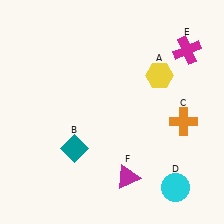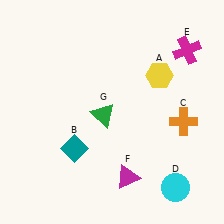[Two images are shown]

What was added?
A green triangle (G) was added in Image 2.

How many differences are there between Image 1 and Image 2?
There is 1 difference between the two images.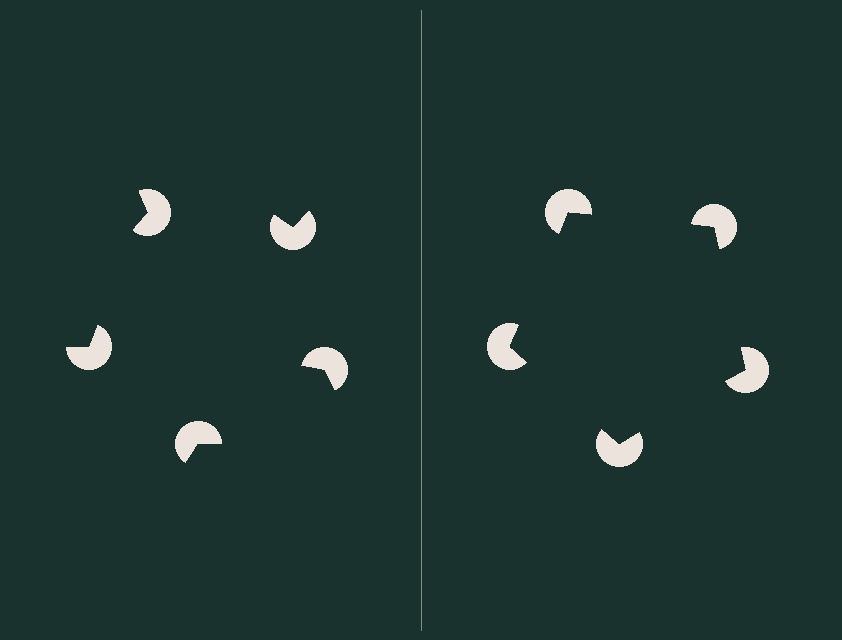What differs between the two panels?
The pac-man discs are positioned identically on both sides; only the wedge orientations differ. On the right they align to a pentagon; on the left they are misaligned.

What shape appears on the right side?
An illusory pentagon.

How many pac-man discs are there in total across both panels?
10 — 5 on each side.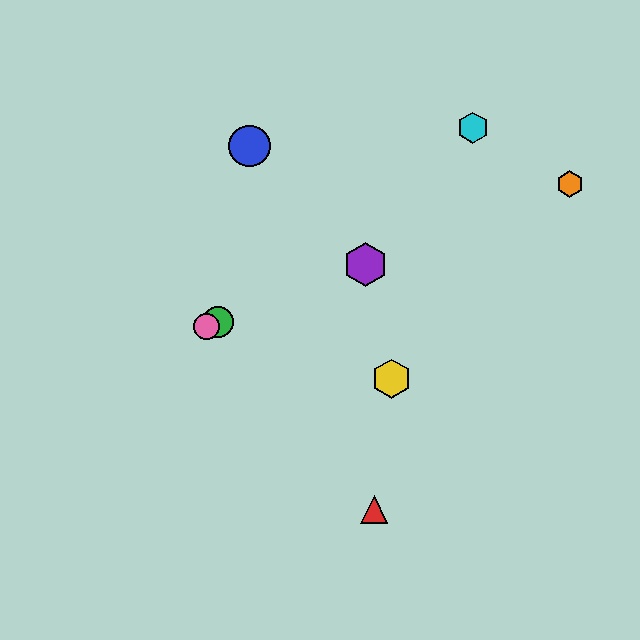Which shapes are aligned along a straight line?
The green circle, the purple hexagon, the orange hexagon, the pink circle are aligned along a straight line.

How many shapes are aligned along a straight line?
4 shapes (the green circle, the purple hexagon, the orange hexagon, the pink circle) are aligned along a straight line.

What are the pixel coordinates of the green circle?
The green circle is at (218, 322).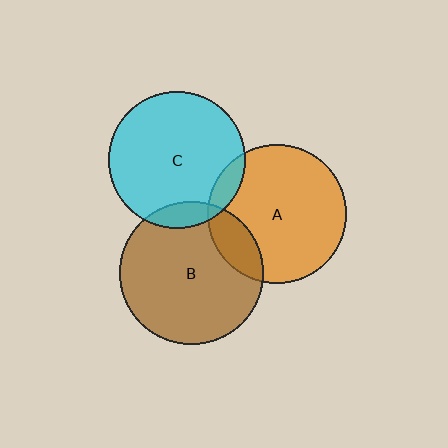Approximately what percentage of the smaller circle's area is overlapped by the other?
Approximately 10%.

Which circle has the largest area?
Circle B (brown).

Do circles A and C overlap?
Yes.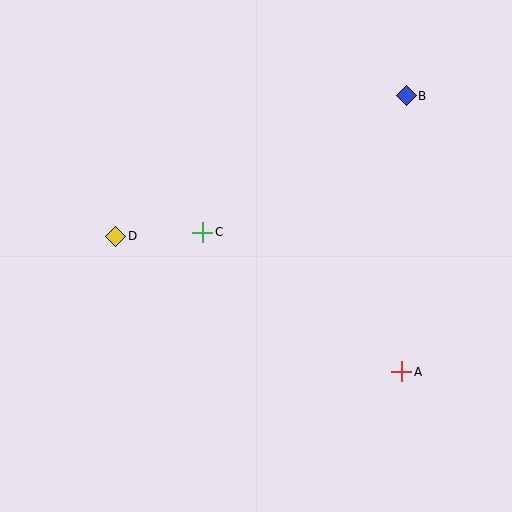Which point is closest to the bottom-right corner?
Point A is closest to the bottom-right corner.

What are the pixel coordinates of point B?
Point B is at (406, 96).